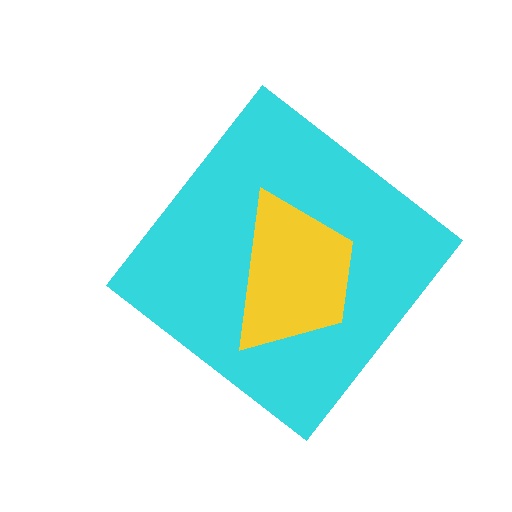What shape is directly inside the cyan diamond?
The yellow trapezoid.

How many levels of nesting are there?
2.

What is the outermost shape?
The cyan diamond.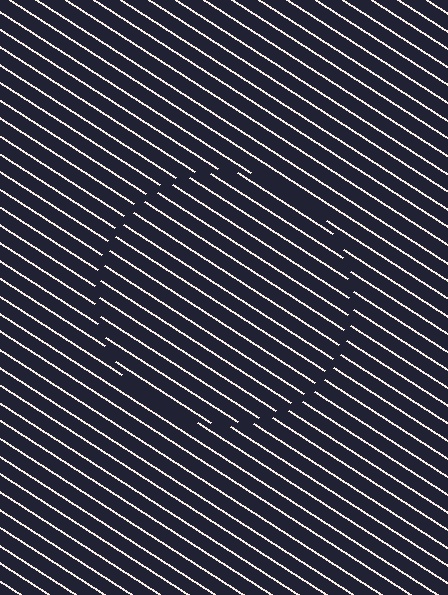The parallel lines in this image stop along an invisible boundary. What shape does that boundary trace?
An illusory circle. The interior of the shape contains the same grating, shifted by half a period — the contour is defined by the phase discontinuity where line-ends from the inner and outer gratings abut.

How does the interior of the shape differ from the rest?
The interior of the shape contains the same grating, shifted by half a period — the contour is defined by the phase discontinuity where line-ends from the inner and outer gratings abut.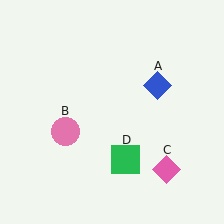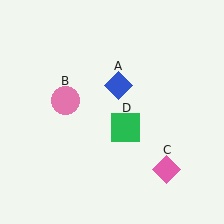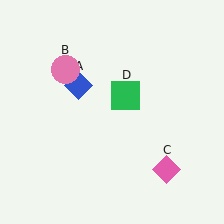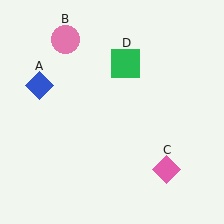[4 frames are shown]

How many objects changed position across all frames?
3 objects changed position: blue diamond (object A), pink circle (object B), green square (object D).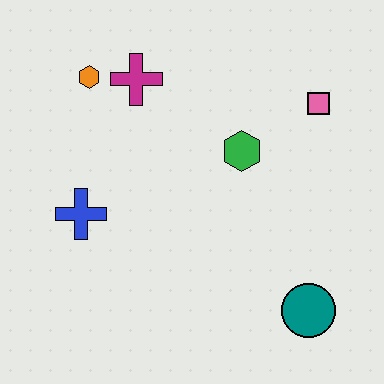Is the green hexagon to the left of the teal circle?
Yes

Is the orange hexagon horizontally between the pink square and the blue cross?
Yes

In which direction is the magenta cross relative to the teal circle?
The magenta cross is above the teal circle.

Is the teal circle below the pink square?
Yes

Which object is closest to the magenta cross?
The orange hexagon is closest to the magenta cross.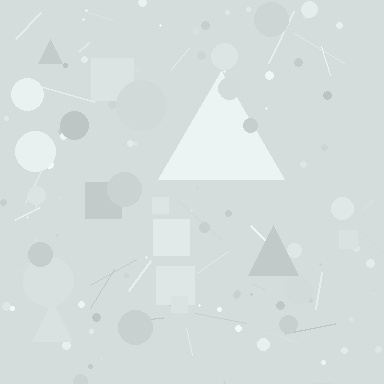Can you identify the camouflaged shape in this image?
The camouflaged shape is a triangle.